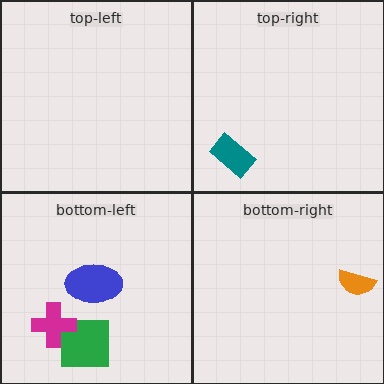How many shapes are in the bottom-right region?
1.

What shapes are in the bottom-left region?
The green square, the magenta cross, the blue ellipse.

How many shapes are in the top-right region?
1.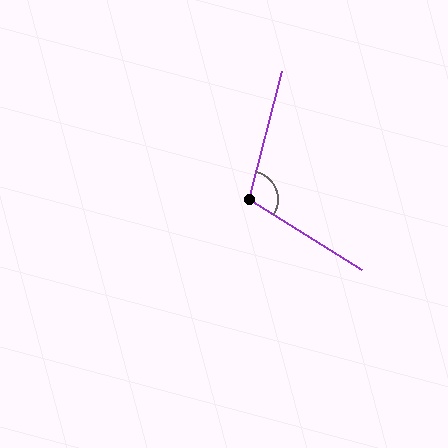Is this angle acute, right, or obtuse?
It is obtuse.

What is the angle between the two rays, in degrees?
Approximately 107 degrees.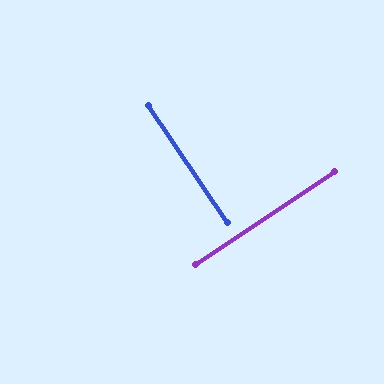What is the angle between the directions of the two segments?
Approximately 90 degrees.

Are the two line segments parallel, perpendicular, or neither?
Perpendicular — they meet at approximately 90°.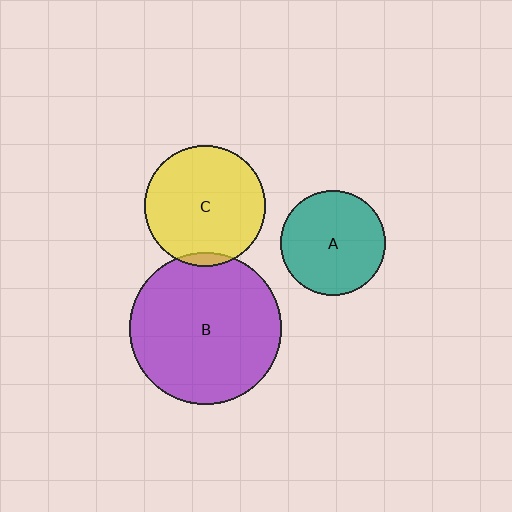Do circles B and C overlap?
Yes.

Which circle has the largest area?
Circle B (purple).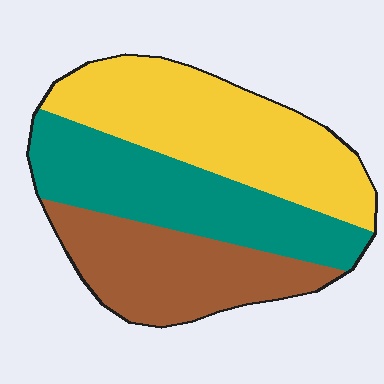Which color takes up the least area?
Brown, at roughly 30%.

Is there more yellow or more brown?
Yellow.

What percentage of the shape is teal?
Teal covers around 35% of the shape.